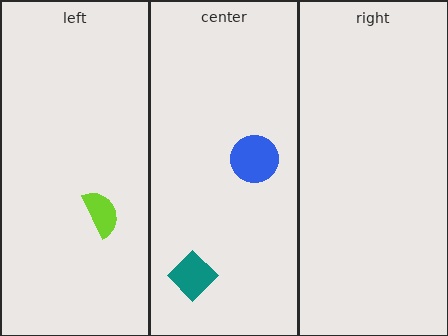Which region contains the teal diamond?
The center region.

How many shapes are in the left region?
1.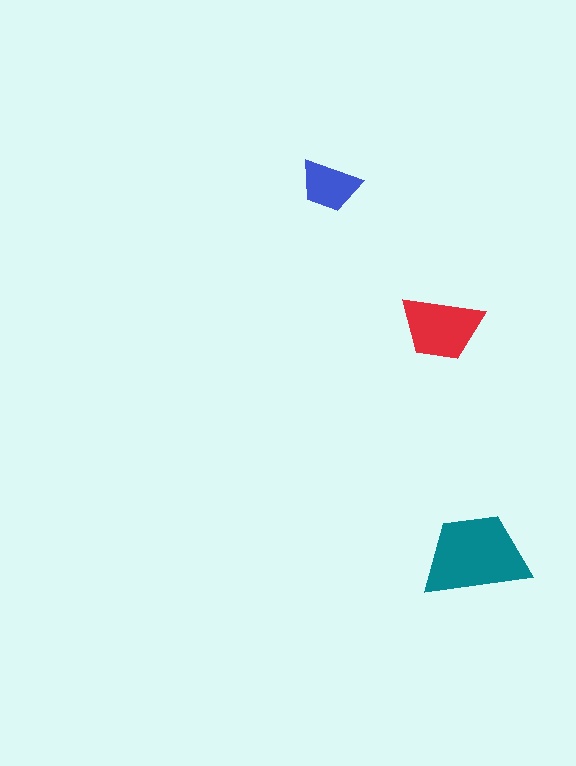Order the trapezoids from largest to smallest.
the teal one, the red one, the blue one.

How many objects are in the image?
There are 3 objects in the image.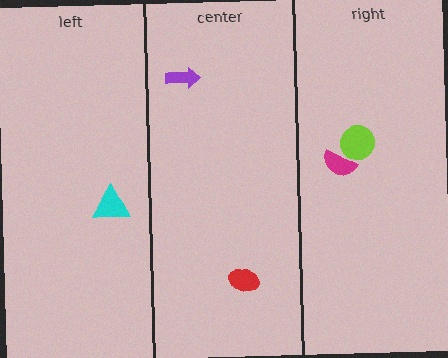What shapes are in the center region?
The purple arrow, the red ellipse.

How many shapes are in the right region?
2.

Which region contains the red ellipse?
The center region.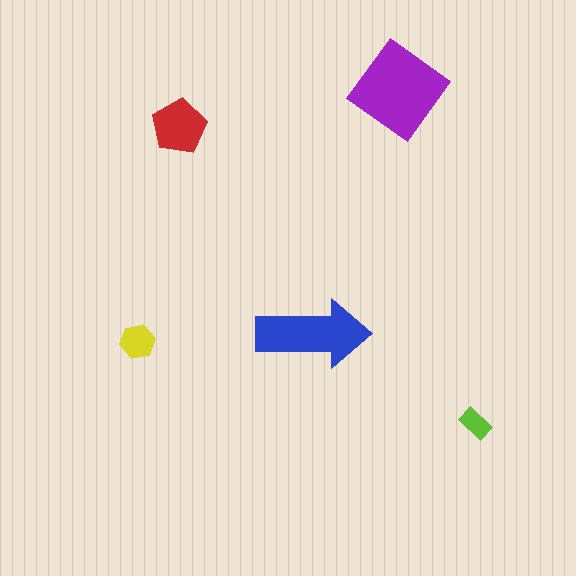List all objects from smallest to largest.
The lime rectangle, the yellow hexagon, the red pentagon, the blue arrow, the purple diamond.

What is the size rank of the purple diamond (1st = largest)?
1st.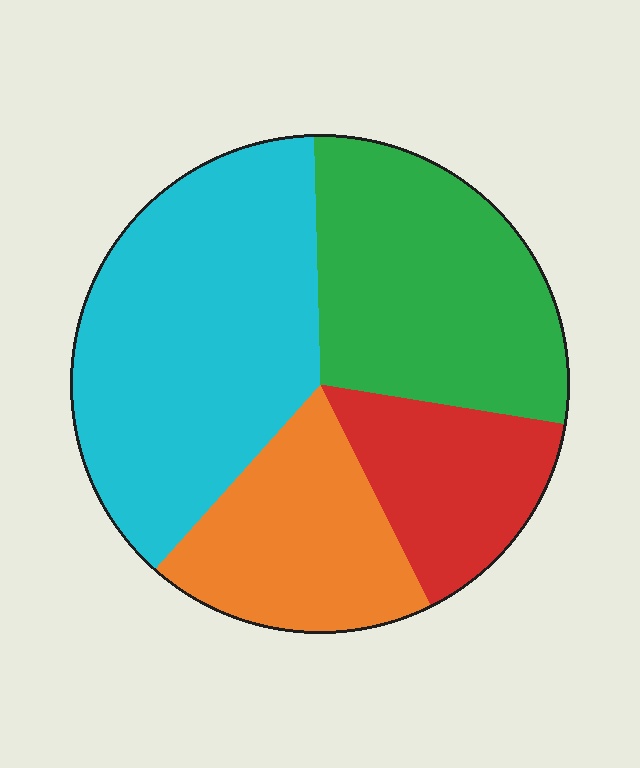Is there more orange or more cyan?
Cyan.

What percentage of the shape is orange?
Orange covers around 20% of the shape.